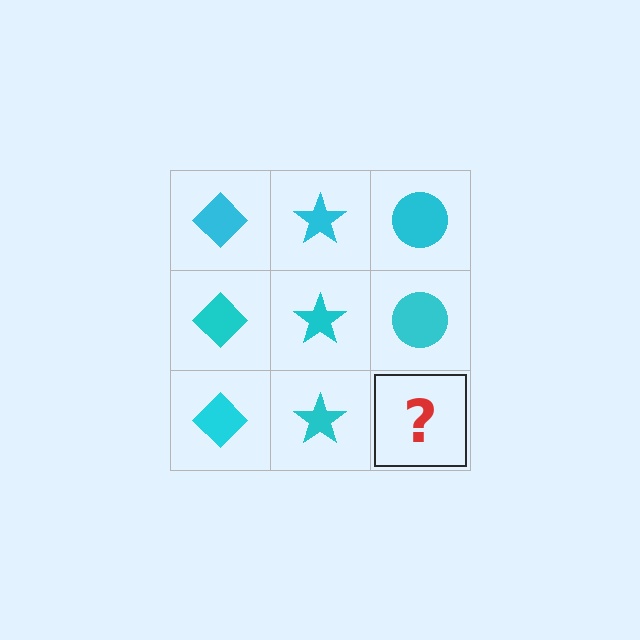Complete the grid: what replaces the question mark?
The question mark should be replaced with a cyan circle.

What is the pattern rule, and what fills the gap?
The rule is that each column has a consistent shape. The gap should be filled with a cyan circle.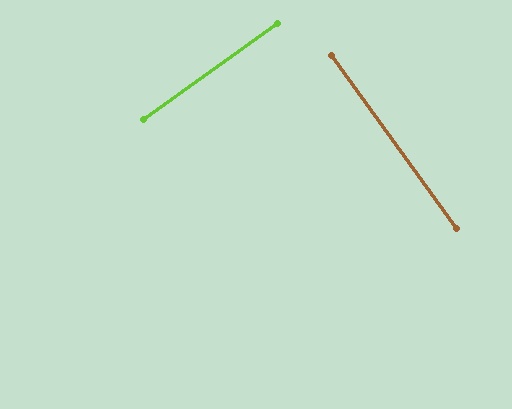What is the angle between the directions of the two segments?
Approximately 90 degrees.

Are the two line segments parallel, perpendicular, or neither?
Perpendicular — they meet at approximately 90°.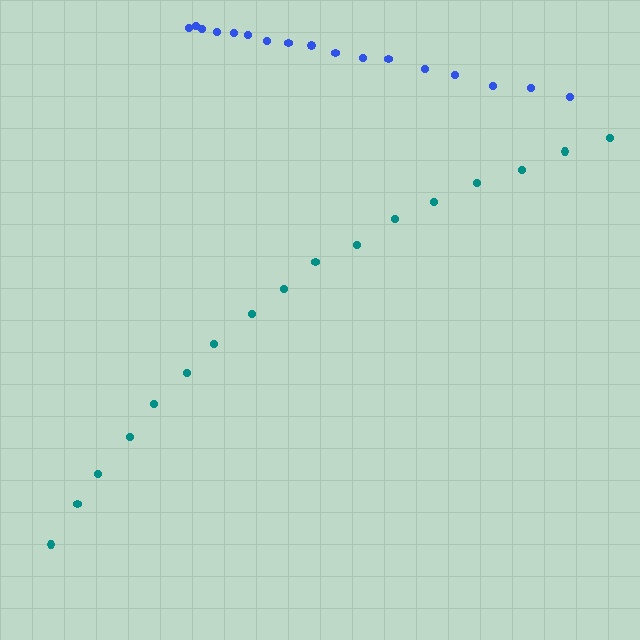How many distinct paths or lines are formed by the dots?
There are 2 distinct paths.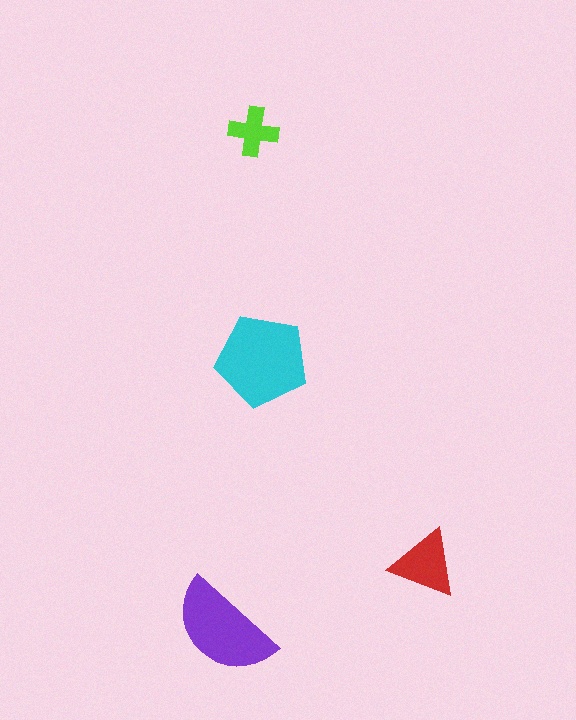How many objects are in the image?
There are 4 objects in the image.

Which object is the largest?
The cyan pentagon.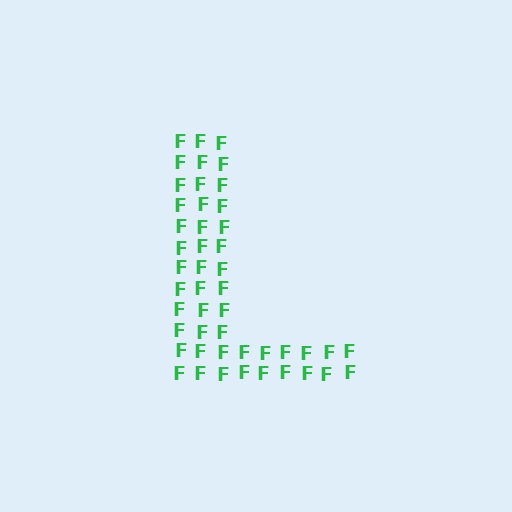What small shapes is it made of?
It is made of small letter F's.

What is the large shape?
The large shape is the letter L.